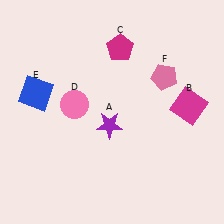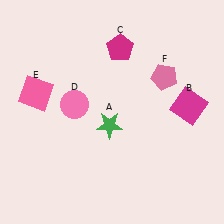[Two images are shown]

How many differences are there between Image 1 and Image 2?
There are 2 differences between the two images.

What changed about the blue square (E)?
In Image 1, E is blue. In Image 2, it changed to pink.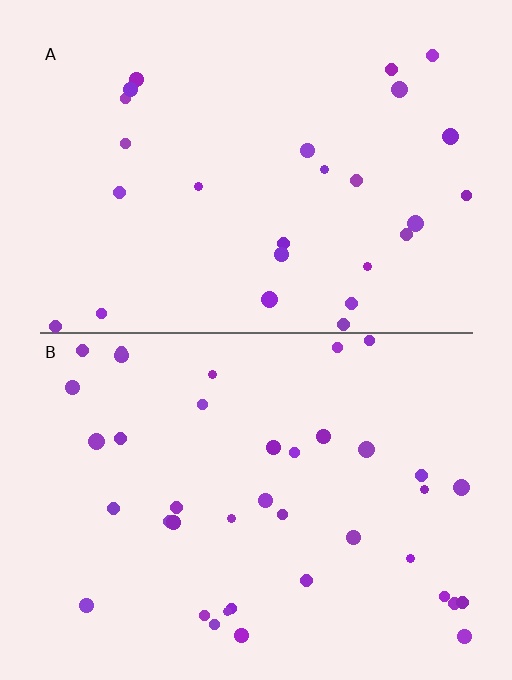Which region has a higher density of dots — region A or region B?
B (the bottom).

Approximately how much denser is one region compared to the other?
Approximately 1.5× — region B over region A.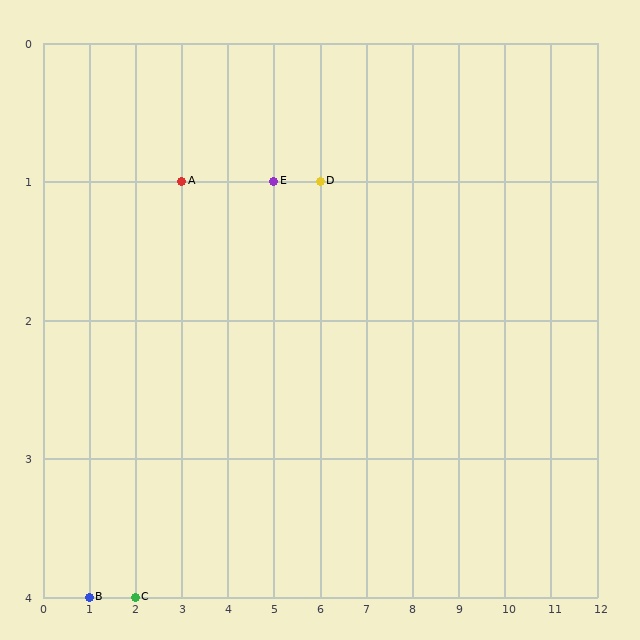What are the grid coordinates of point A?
Point A is at grid coordinates (3, 1).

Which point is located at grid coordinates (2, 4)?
Point C is at (2, 4).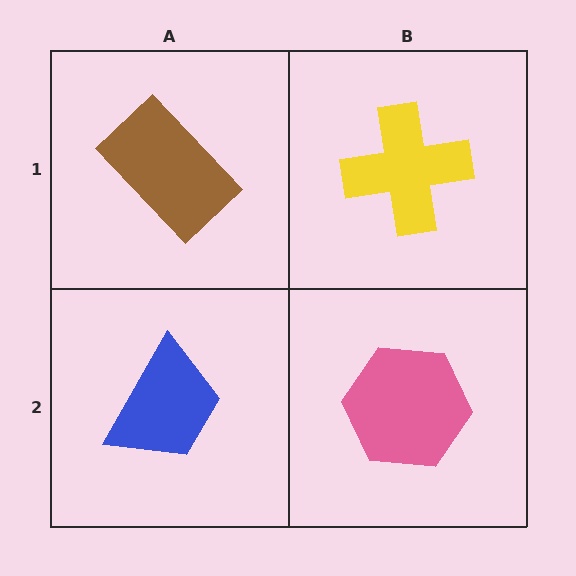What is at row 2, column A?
A blue trapezoid.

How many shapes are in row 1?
2 shapes.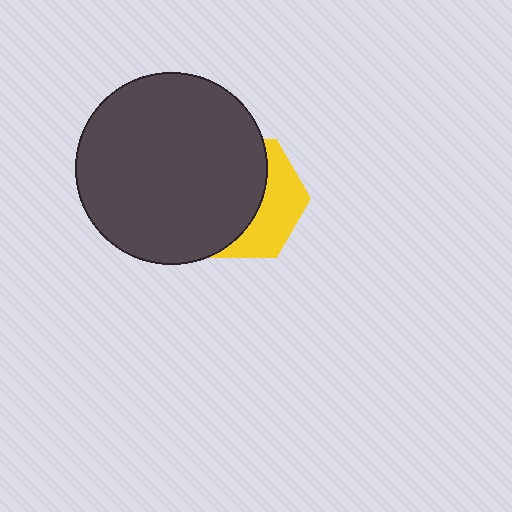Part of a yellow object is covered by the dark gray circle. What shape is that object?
It is a hexagon.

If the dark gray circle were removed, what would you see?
You would see the complete yellow hexagon.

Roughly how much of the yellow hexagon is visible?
A small part of it is visible (roughly 38%).